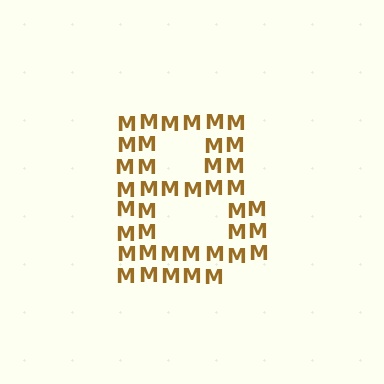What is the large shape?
The large shape is the letter B.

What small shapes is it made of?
It is made of small letter M's.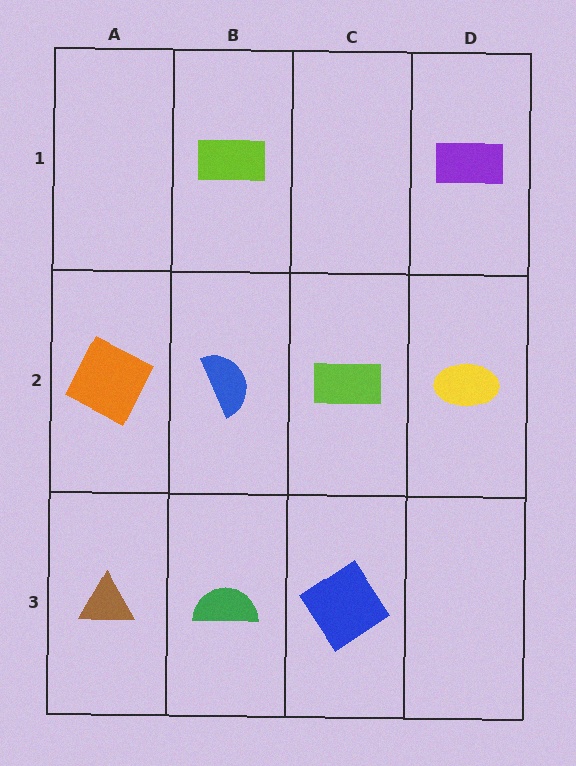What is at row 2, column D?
A yellow ellipse.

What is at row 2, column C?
A lime rectangle.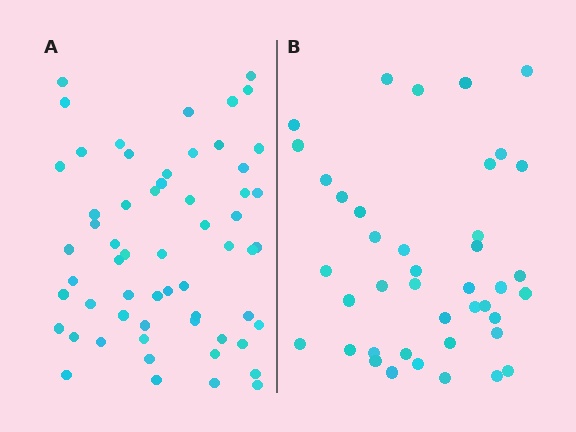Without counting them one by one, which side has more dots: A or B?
Region A (the left region) has more dots.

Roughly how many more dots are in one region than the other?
Region A has approximately 20 more dots than region B.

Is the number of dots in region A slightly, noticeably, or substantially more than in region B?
Region A has noticeably more, but not dramatically so. The ratio is roughly 1.4 to 1.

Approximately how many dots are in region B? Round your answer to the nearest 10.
About 40 dots. (The exact count is 41, which rounds to 40.)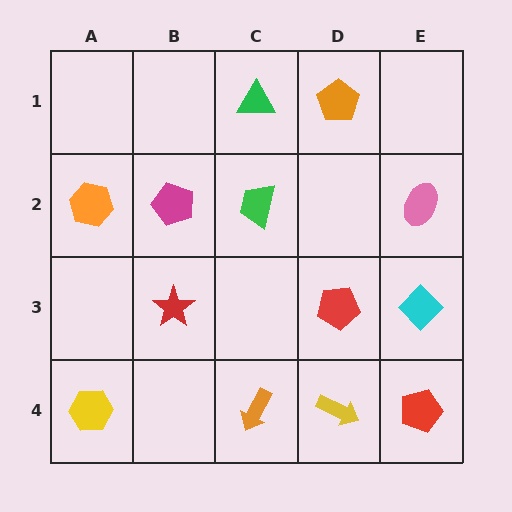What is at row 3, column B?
A red star.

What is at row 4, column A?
A yellow hexagon.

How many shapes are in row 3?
3 shapes.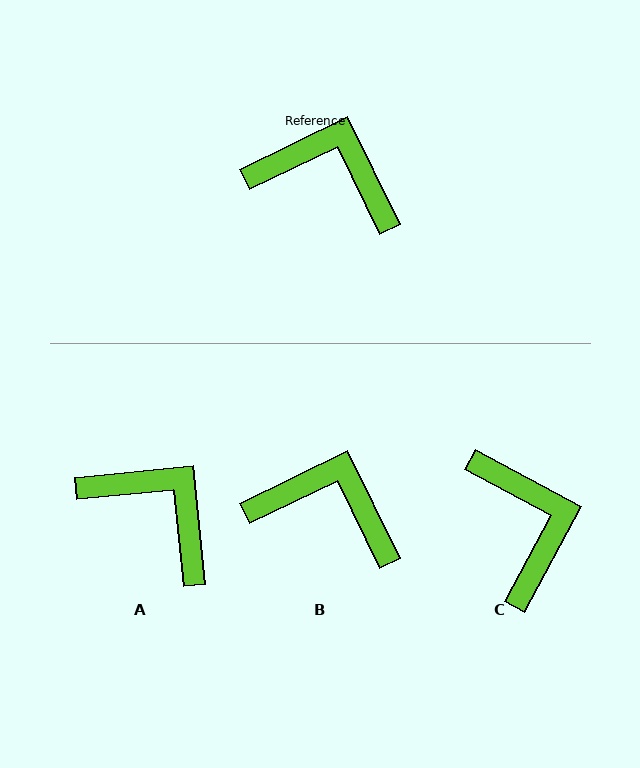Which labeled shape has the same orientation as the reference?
B.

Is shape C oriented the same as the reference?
No, it is off by about 54 degrees.